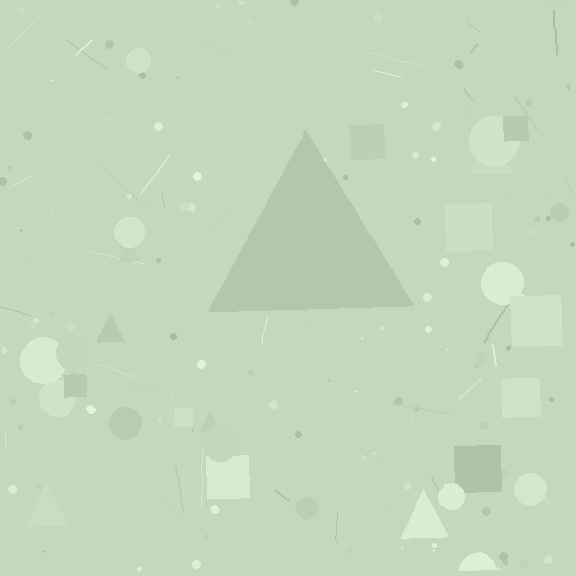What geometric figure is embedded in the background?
A triangle is embedded in the background.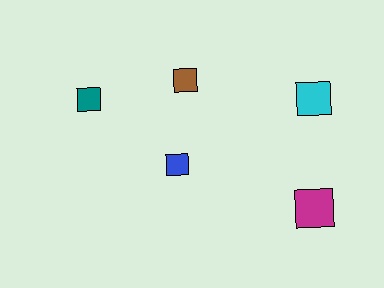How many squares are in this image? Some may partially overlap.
There are 5 squares.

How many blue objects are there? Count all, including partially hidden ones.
There is 1 blue object.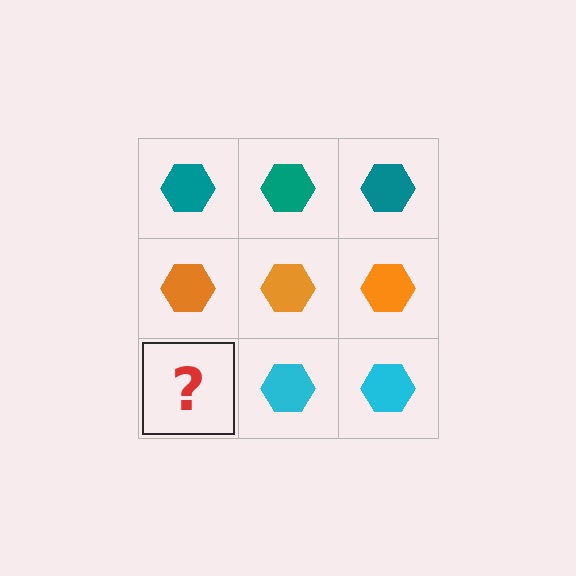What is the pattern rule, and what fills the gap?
The rule is that each row has a consistent color. The gap should be filled with a cyan hexagon.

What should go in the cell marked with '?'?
The missing cell should contain a cyan hexagon.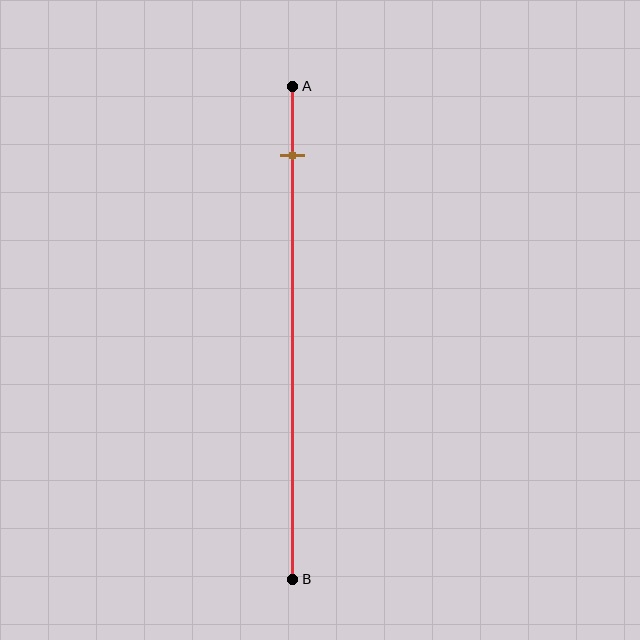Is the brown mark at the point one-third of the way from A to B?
No, the mark is at about 15% from A, not at the 33% one-third point.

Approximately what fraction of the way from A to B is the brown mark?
The brown mark is approximately 15% of the way from A to B.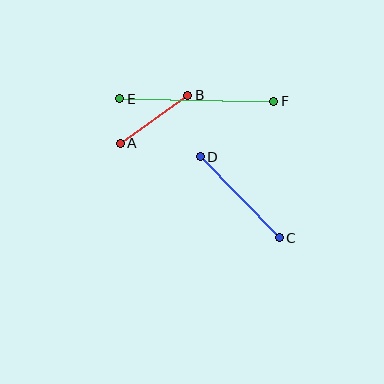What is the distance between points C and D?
The distance is approximately 113 pixels.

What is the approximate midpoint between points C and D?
The midpoint is at approximately (240, 197) pixels.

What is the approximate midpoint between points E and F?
The midpoint is at approximately (197, 100) pixels.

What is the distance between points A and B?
The distance is approximately 83 pixels.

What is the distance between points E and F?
The distance is approximately 154 pixels.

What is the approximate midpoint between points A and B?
The midpoint is at approximately (154, 119) pixels.